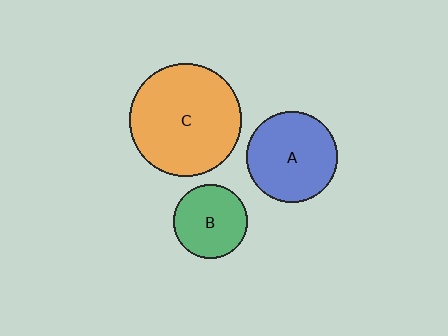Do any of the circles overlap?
No, none of the circles overlap.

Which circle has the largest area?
Circle C (orange).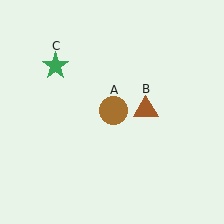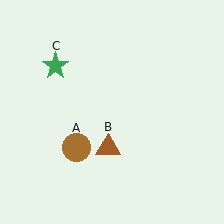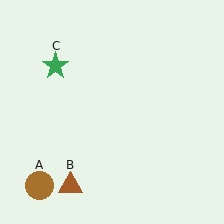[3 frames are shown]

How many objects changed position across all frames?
2 objects changed position: brown circle (object A), brown triangle (object B).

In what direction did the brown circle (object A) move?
The brown circle (object A) moved down and to the left.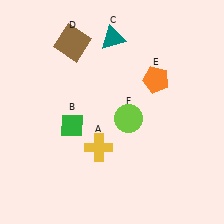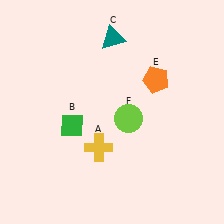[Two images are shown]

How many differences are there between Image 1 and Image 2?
There is 1 difference between the two images.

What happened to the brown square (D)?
The brown square (D) was removed in Image 2. It was in the top-left area of Image 1.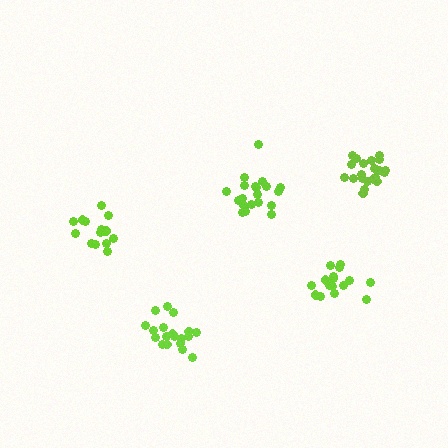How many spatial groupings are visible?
There are 5 spatial groupings.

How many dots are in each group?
Group 1: 16 dots, Group 2: 15 dots, Group 3: 20 dots, Group 4: 19 dots, Group 5: 21 dots (91 total).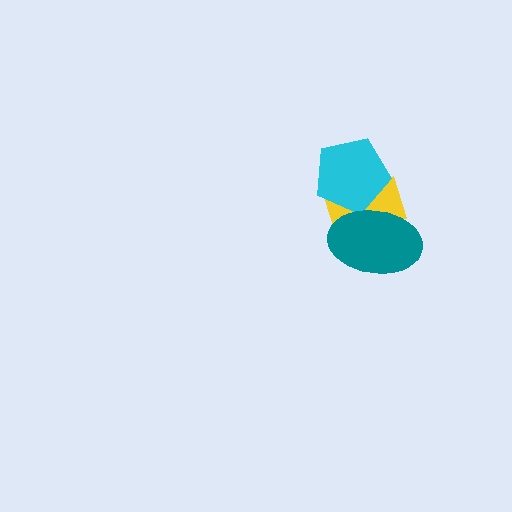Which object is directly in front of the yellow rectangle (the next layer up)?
The cyan pentagon is directly in front of the yellow rectangle.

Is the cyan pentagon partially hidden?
Yes, it is partially covered by another shape.